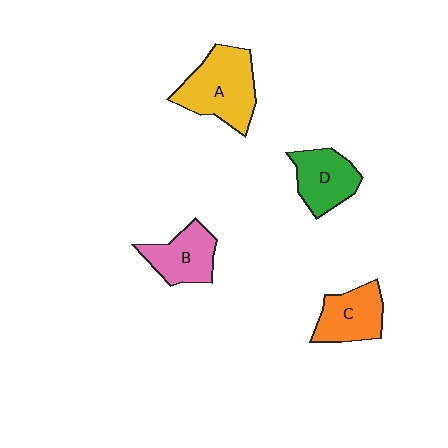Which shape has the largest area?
Shape A (yellow).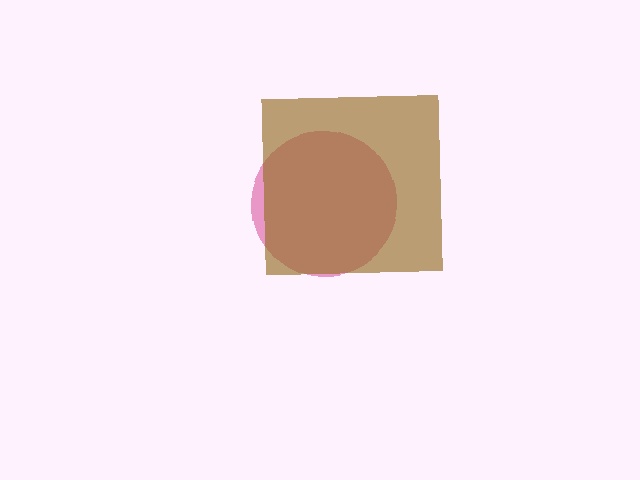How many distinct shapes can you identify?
There are 2 distinct shapes: a magenta circle, a brown square.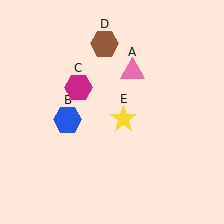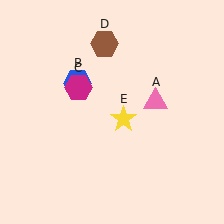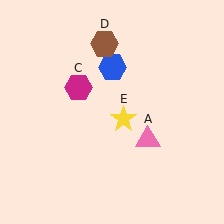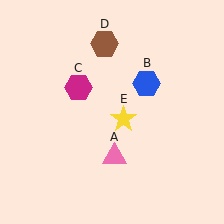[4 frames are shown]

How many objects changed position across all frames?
2 objects changed position: pink triangle (object A), blue hexagon (object B).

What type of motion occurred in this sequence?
The pink triangle (object A), blue hexagon (object B) rotated clockwise around the center of the scene.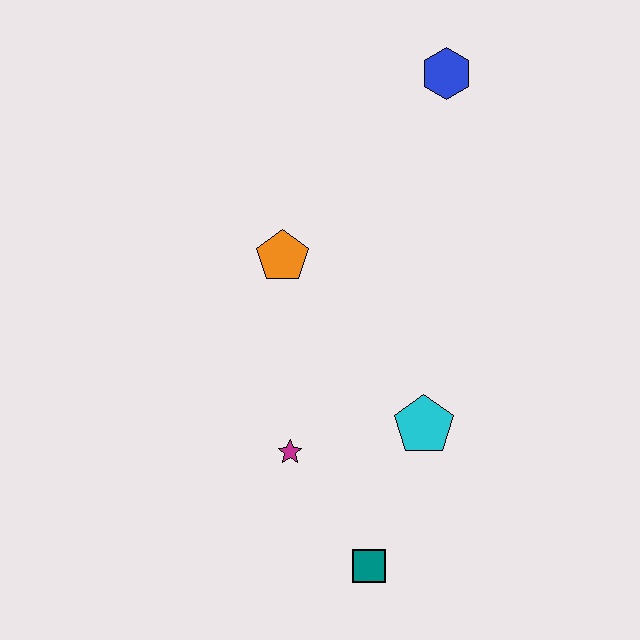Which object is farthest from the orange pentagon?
The teal square is farthest from the orange pentagon.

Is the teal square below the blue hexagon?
Yes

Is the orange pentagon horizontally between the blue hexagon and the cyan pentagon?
No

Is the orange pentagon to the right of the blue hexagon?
No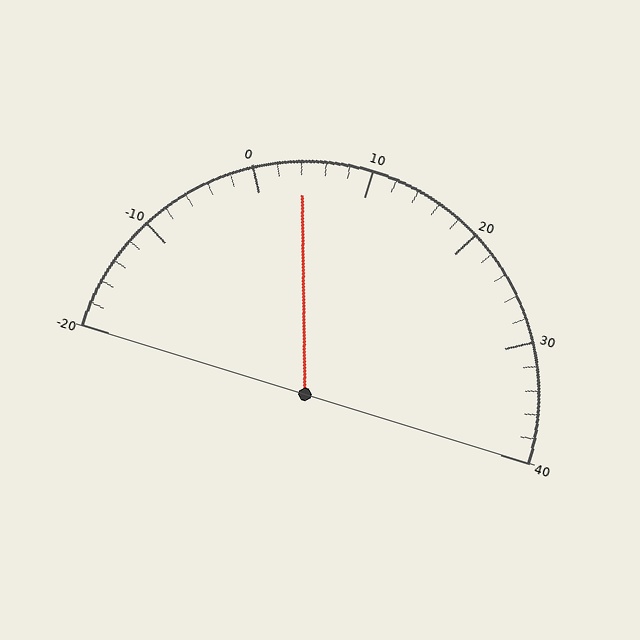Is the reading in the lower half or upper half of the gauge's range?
The reading is in the lower half of the range (-20 to 40).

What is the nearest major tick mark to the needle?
The nearest major tick mark is 0.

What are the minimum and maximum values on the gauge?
The gauge ranges from -20 to 40.